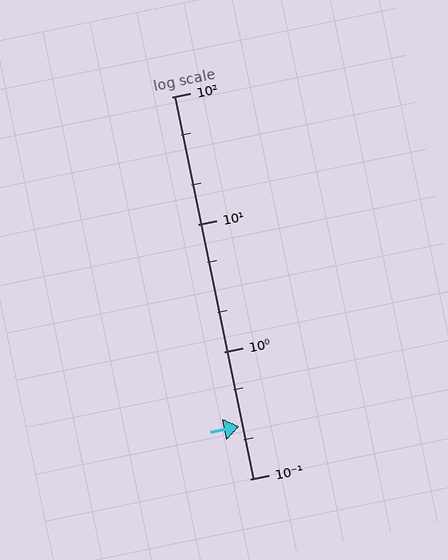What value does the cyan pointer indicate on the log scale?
The pointer indicates approximately 0.26.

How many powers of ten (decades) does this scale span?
The scale spans 3 decades, from 0.1 to 100.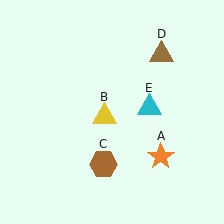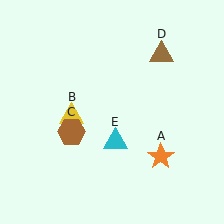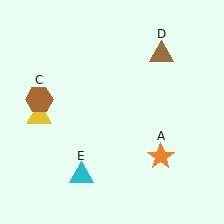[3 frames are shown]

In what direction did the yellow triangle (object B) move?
The yellow triangle (object B) moved left.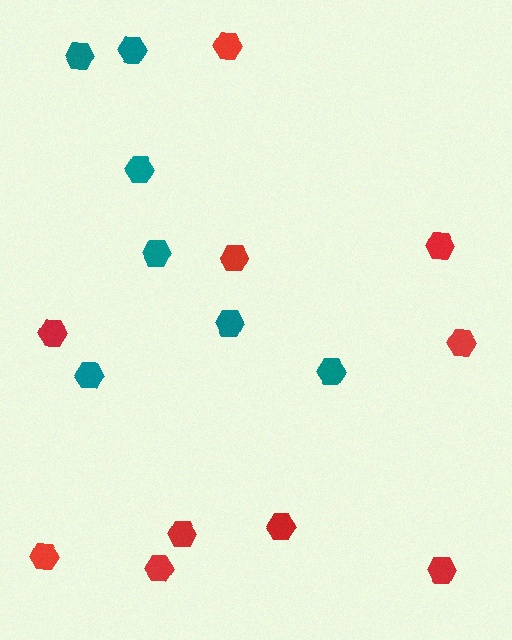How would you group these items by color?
There are 2 groups: one group of red hexagons (10) and one group of teal hexagons (7).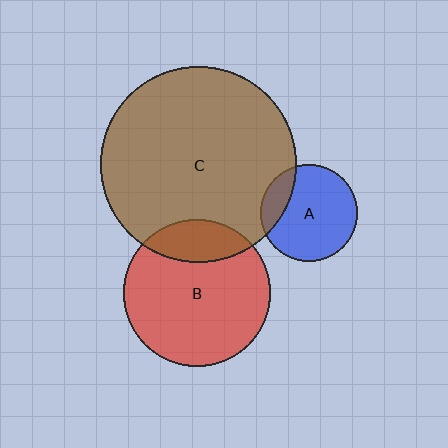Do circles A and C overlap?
Yes.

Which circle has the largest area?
Circle C (brown).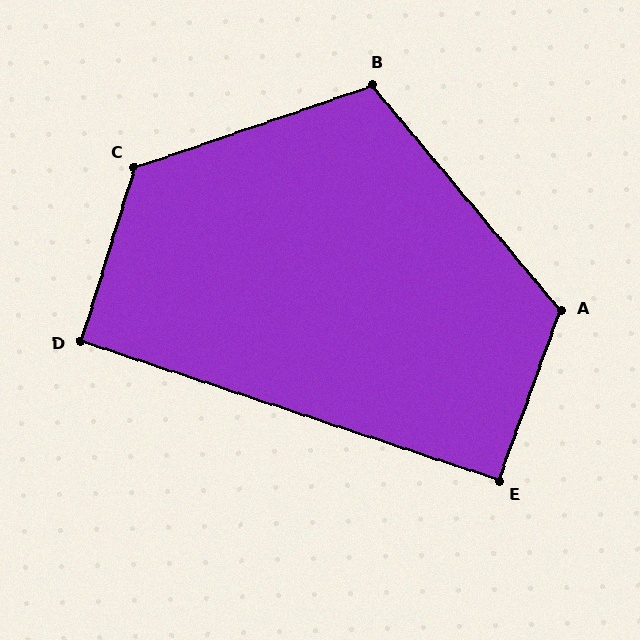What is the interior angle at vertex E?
Approximately 91 degrees (approximately right).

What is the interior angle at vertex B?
Approximately 111 degrees (obtuse).